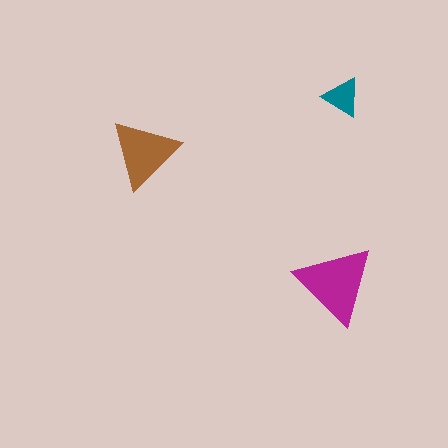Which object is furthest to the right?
The teal triangle is rightmost.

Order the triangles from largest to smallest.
the magenta one, the brown one, the teal one.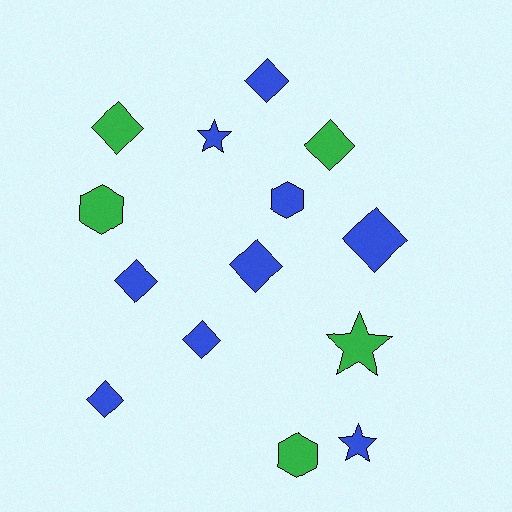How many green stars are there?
There is 1 green star.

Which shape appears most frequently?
Diamond, with 8 objects.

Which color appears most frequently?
Blue, with 9 objects.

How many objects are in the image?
There are 14 objects.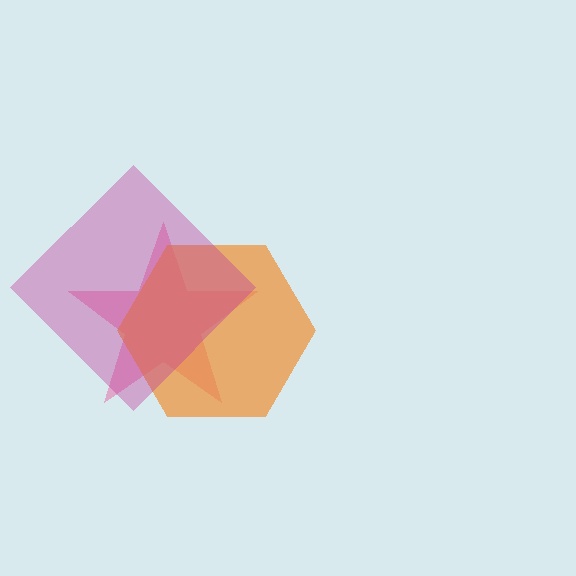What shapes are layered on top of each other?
The layered shapes are: a pink star, an orange hexagon, a magenta diamond.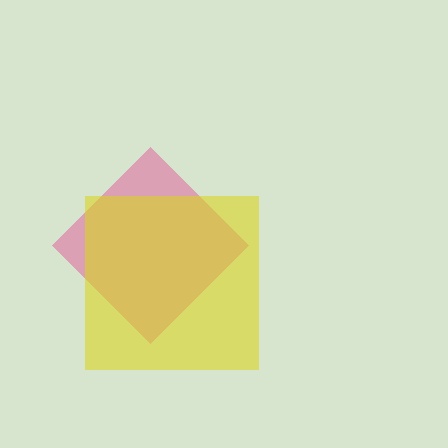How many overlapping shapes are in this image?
There are 2 overlapping shapes in the image.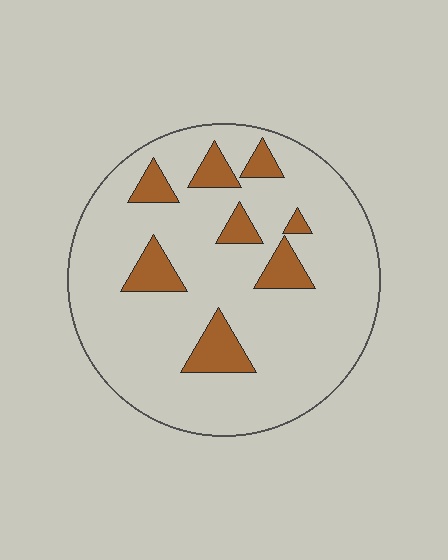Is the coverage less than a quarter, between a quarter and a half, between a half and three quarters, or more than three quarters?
Less than a quarter.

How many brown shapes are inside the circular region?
8.